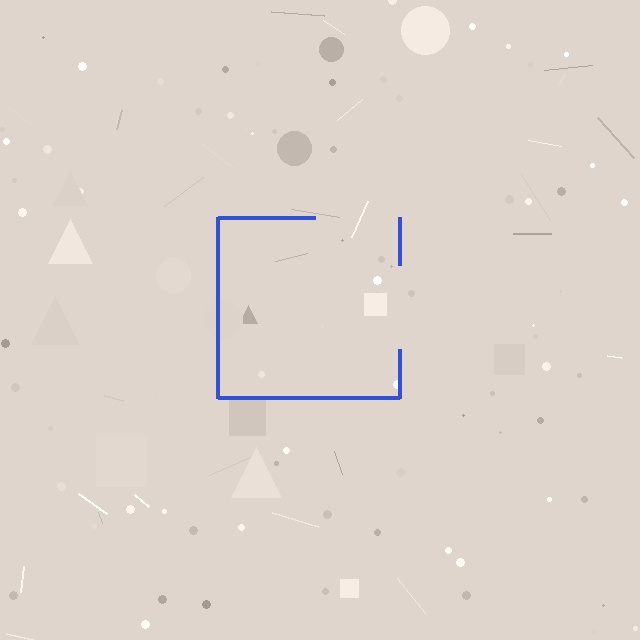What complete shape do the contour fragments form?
The contour fragments form a square.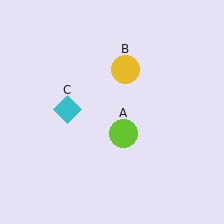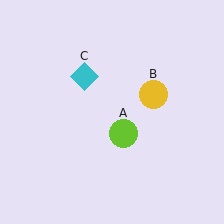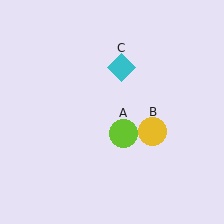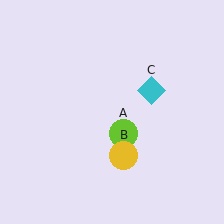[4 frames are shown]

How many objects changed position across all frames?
2 objects changed position: yellow circle (object B), cyan diamond (object C).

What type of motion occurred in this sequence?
The yellow circle (object B), cyan diamond (object C) rotated clockwise around the center of the scene.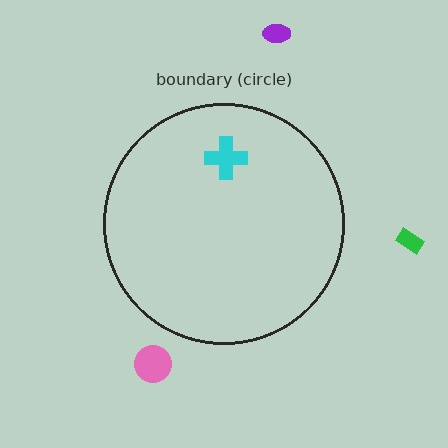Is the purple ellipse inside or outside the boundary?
Outside.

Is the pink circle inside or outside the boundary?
Outside.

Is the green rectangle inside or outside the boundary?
Outside.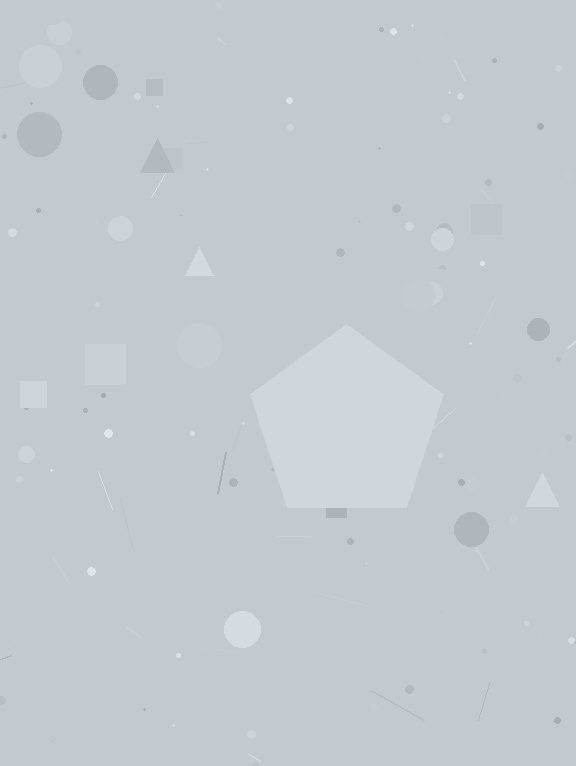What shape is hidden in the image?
A pentagon is hidden in the image.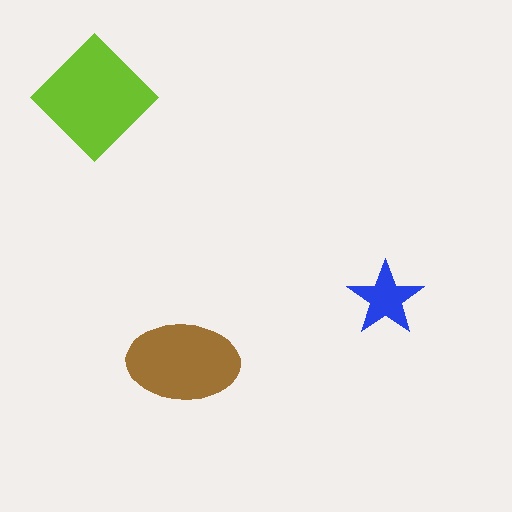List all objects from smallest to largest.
The blue star, the brown ellipse, the lime diamond.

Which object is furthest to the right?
The blue star is rightmost.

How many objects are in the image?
There are 3 objects in the image.